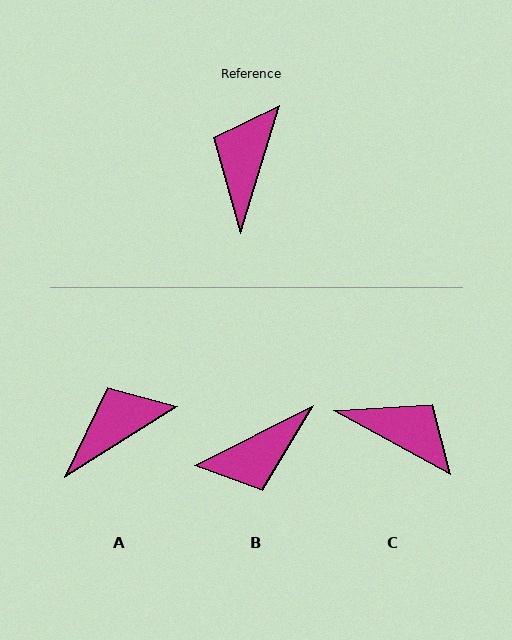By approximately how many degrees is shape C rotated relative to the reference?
Approximately 102 degrees clockwise.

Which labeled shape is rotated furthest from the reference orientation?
B, about 134 degrees away.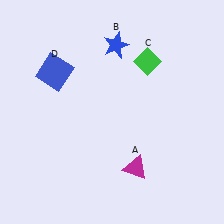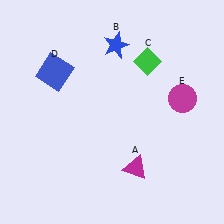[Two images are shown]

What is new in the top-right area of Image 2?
A magenta circle (E) was added in the top-right area of Image 2.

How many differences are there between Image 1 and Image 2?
There is 1 difference between the two images.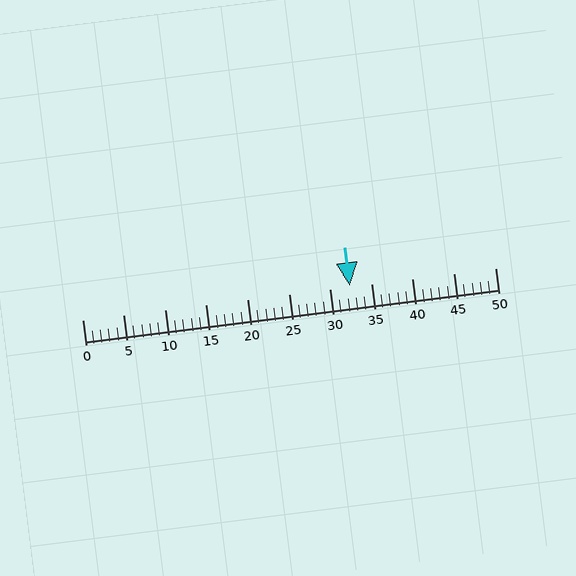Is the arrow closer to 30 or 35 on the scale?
The arrow is closer to 30.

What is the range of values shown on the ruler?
The ruler shows values from 0 to 50.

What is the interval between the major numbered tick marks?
The major tick marks are spaced 5 units apart.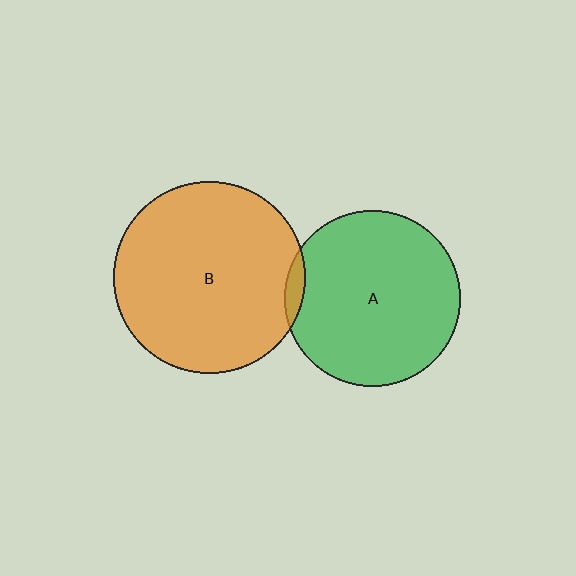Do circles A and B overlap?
Yes.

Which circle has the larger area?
Circle B (orange).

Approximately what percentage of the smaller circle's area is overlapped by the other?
Approximately 5%.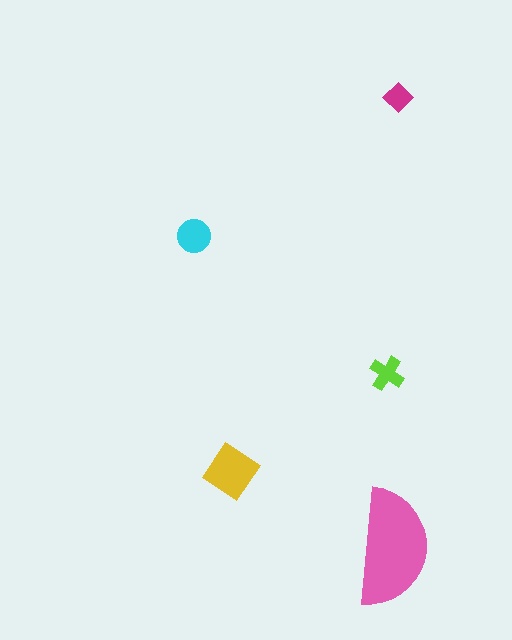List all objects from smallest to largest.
The magenta diamond, the lime cross, the cyan circle, the yellow diamond, the pink semicircle.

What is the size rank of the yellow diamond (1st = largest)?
2nd.